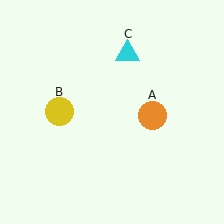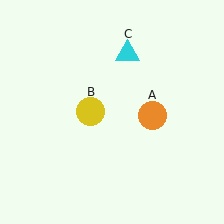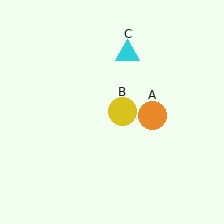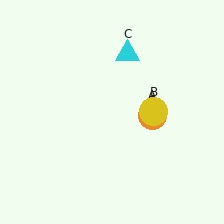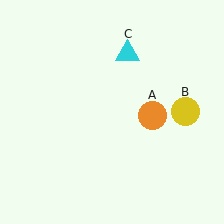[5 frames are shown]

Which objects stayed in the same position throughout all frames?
Orange circle (object A) and cyan triangle (object C) remained stationary.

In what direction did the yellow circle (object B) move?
The yellow circle (object B) moved right.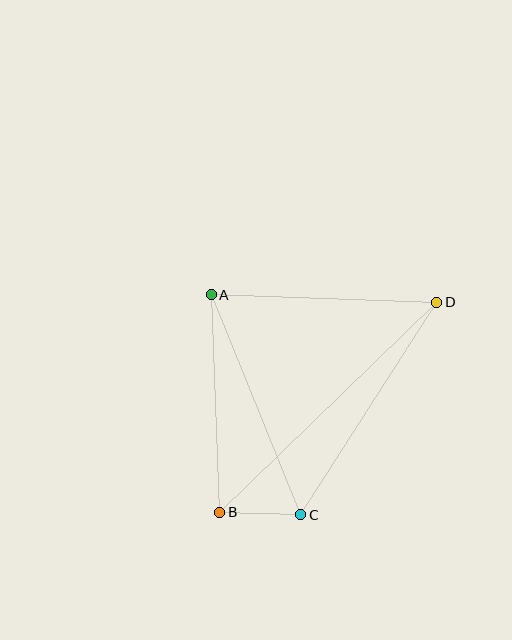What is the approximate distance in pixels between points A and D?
The distance between A and D is approximately 226 pixels.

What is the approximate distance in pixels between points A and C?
The distance between A and C is approximately 238 pixels.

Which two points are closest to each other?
Points B and C are closest to each other.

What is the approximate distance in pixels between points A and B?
The distance between A and B is approximately 218 pixels.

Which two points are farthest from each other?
Points B and D are farthest from each other.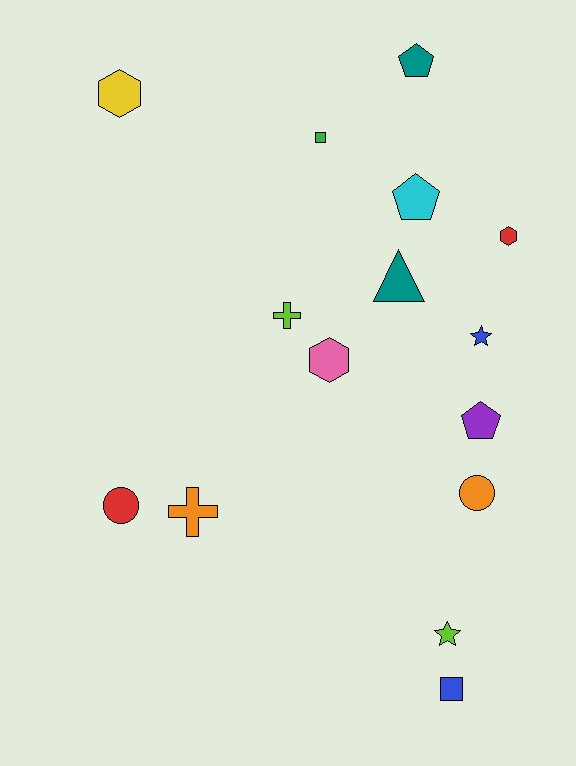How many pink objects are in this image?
There is 1 pink object.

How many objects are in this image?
There are 15 objects.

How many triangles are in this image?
There is 1 triangle.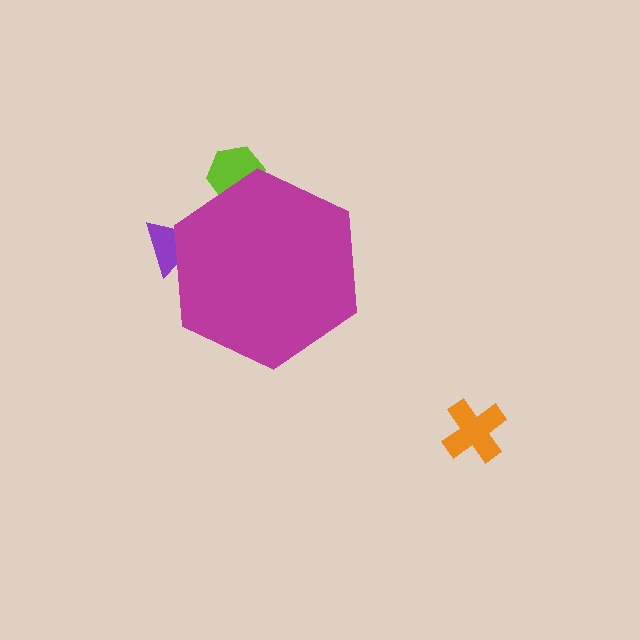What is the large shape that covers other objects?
A magenta hexagon.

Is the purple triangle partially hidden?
Yes, the purple triangle is partially hidden behind the magenta hexagon.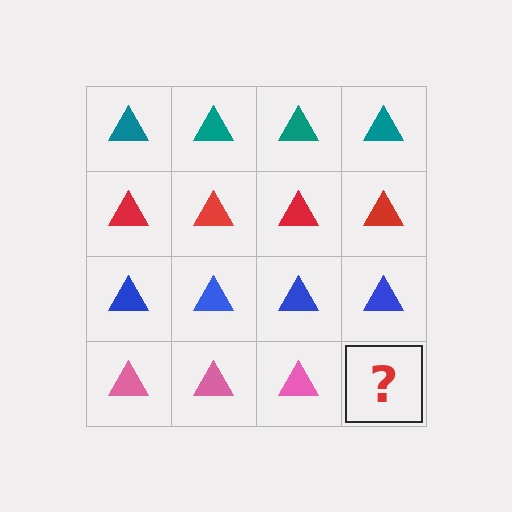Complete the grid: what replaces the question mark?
The question mark should be replaced with a pink triangle.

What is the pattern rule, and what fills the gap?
The rule is that each row has a consistent color. The gap should be filled with a pink triangle.